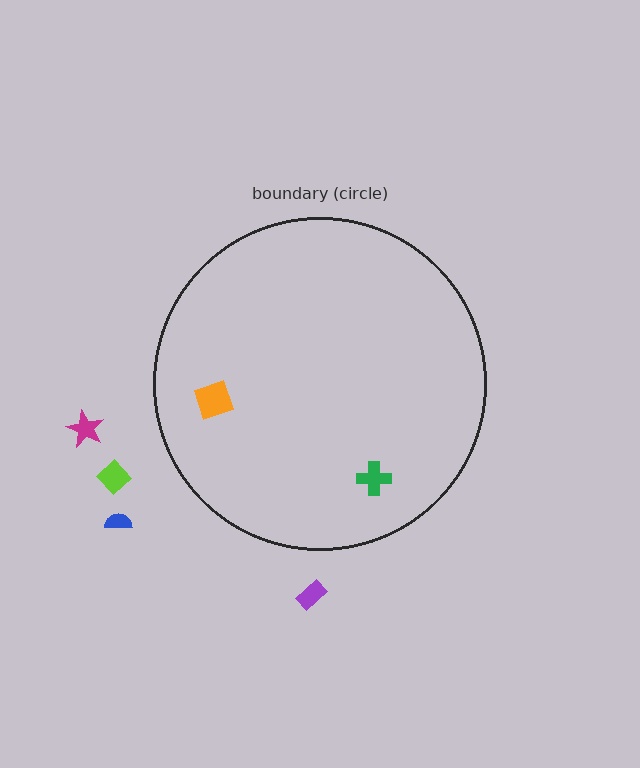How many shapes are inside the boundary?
2 inside, 4 outside.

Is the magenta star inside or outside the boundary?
Outside.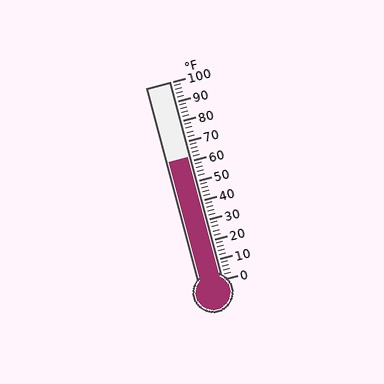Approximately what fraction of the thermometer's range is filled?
The thermometer is filled to approximately 60% of its range.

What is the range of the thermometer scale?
The thermometer scale ranges from 0°F to 100°F.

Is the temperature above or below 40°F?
The temperature is above 40°F.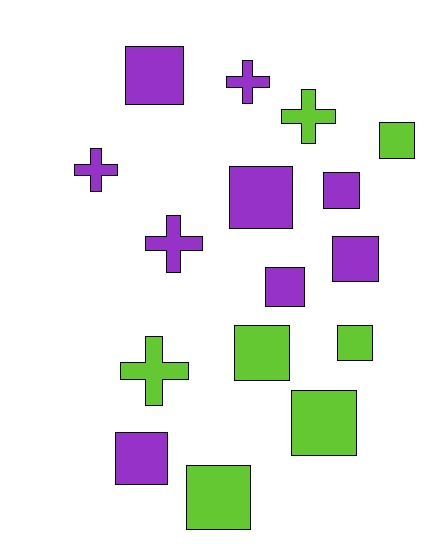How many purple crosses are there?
There are 3 purple crosses.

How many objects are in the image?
There are 16 objects.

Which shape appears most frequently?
Square, with 11 objects.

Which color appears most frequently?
Purple, with 9 objects.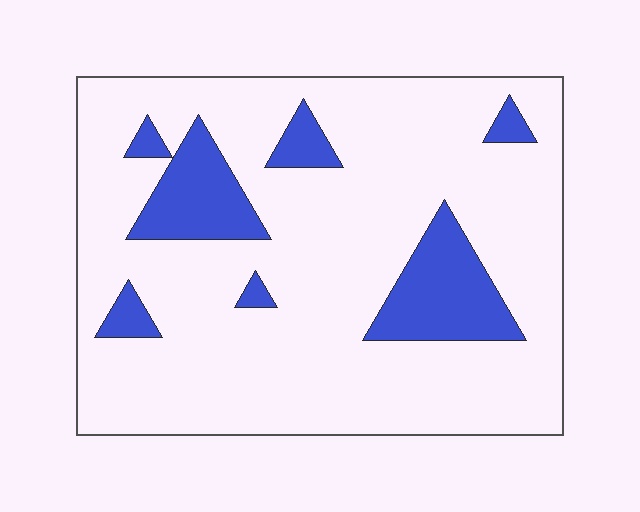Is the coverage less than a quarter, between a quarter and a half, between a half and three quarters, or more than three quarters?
Less than a quarter.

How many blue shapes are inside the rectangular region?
7.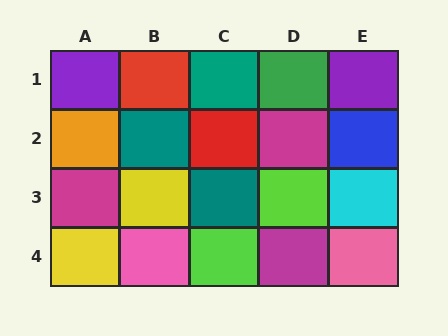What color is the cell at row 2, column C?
Red.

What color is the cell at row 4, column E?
Pink.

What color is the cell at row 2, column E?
Blue.